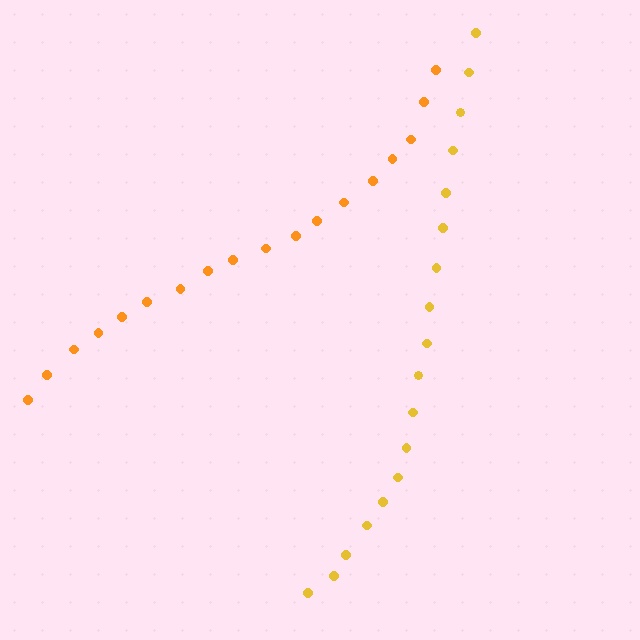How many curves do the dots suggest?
There are 2 distinct paths.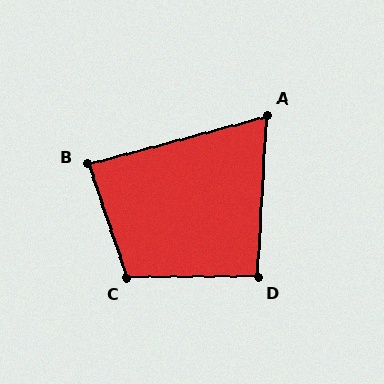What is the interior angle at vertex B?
Approximately 87 degrees (approximately right).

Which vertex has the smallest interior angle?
A, at approximately 72 degrees.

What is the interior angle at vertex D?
Approximately 93 degrees (approximately right).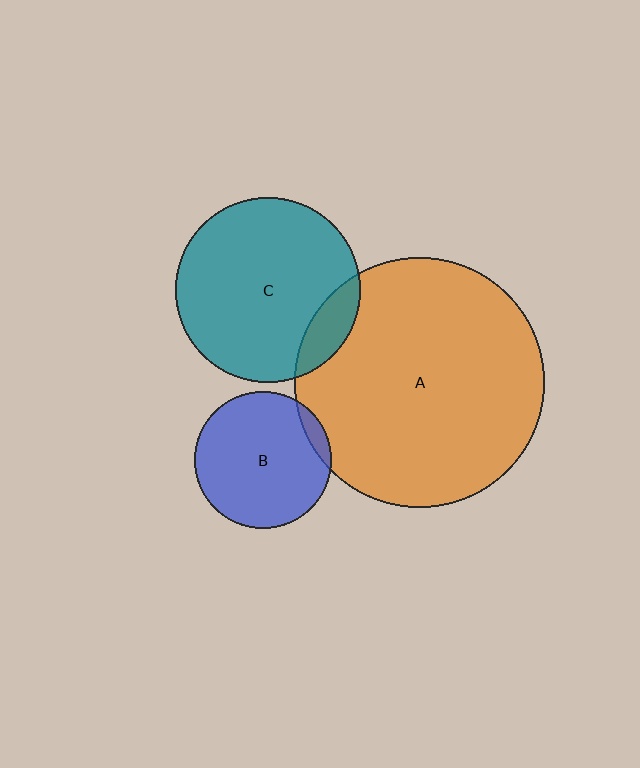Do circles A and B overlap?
Yes.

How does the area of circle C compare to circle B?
Approximately 1.8 times.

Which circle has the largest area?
Circle A (orange).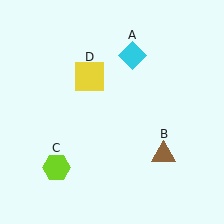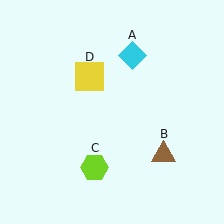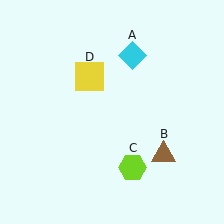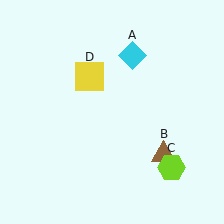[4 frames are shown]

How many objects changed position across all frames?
1 object changed position: lime hexagon (object C).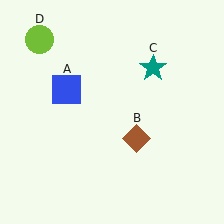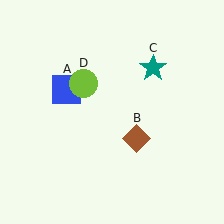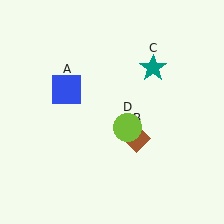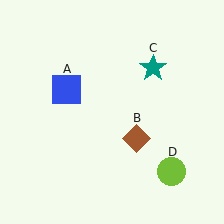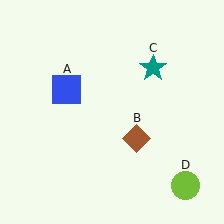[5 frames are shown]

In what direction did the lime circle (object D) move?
The lime circle (object D) moved down and to the right.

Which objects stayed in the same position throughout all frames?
Blue square (object A) and brown diamond (object B) and teal star (object C) remained stationary.